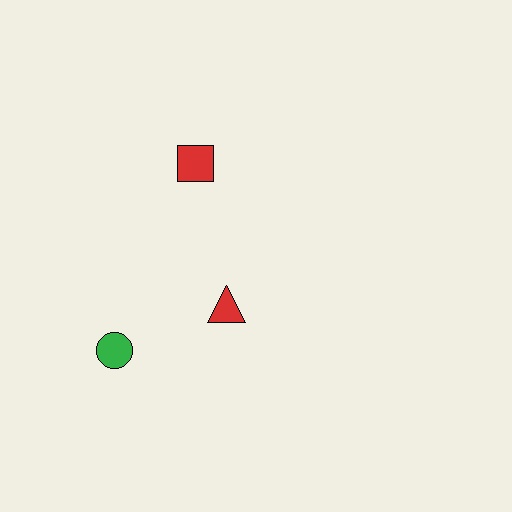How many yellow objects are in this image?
There are no yellow objects.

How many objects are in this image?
There are 3 objects.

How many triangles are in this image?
There is 1 triangle.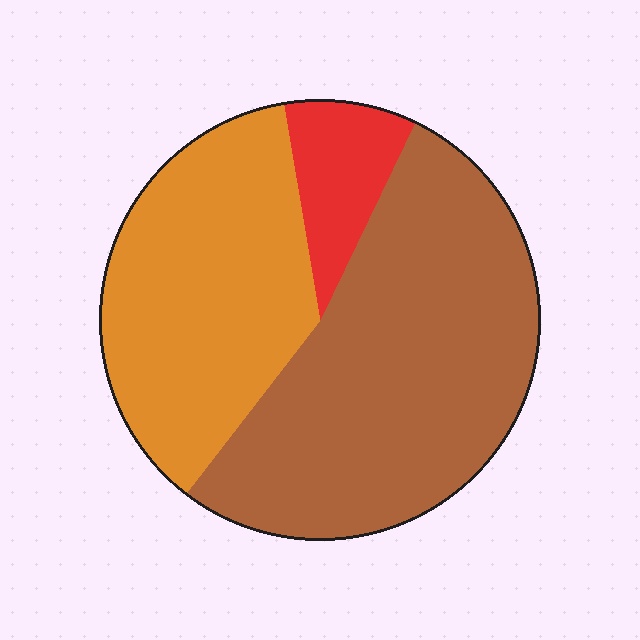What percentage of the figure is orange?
Orange takes up about three eighths (3/8) of the figure.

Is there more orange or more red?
Orange.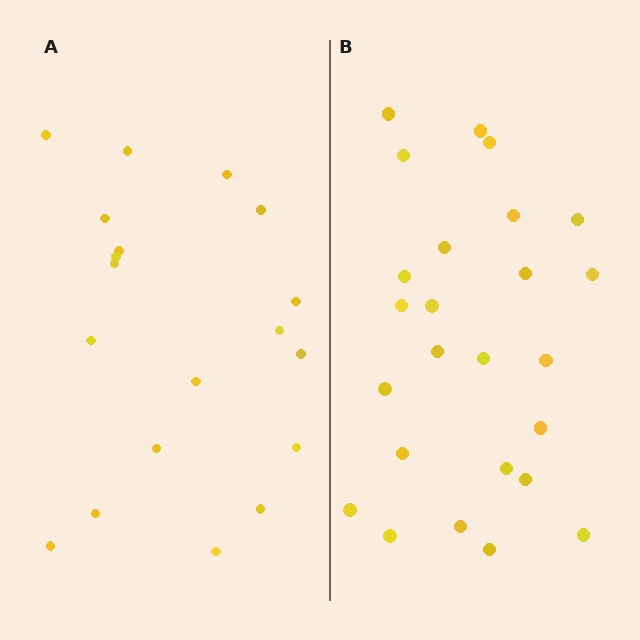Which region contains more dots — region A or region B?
Region B (the right region) has more dots.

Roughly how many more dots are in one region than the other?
Region B has about 6 more dots than region A.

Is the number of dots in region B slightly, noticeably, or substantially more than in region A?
Region B has noticeably more, but not dramatically so. The ratio is roughly 1.3 to 1.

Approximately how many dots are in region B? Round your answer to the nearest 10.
About 20 dots. (The exact count is 25, which rounds to 20.)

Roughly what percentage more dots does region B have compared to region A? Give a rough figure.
About 30% more.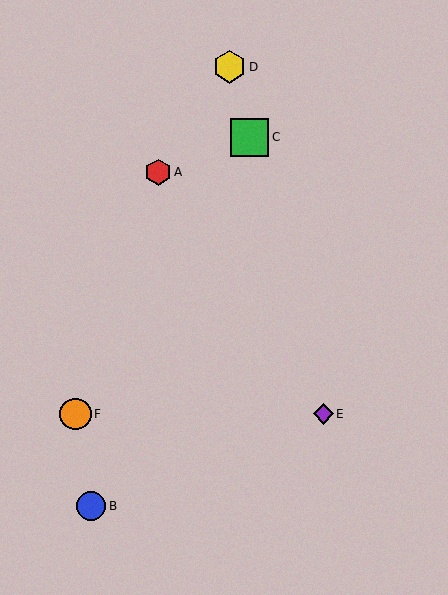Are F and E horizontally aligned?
Yes, both are at y≈414.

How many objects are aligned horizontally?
2 objects (E, F) are aligned horizontally.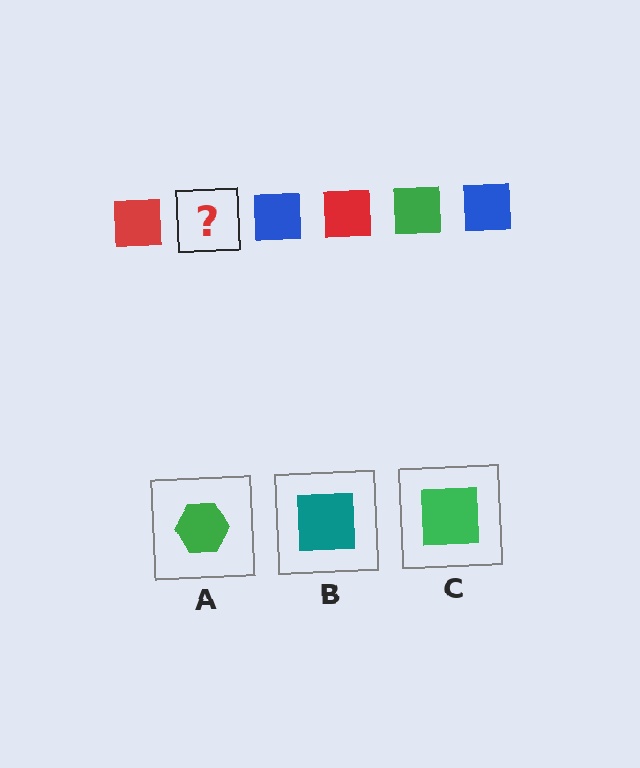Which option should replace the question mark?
Option C.